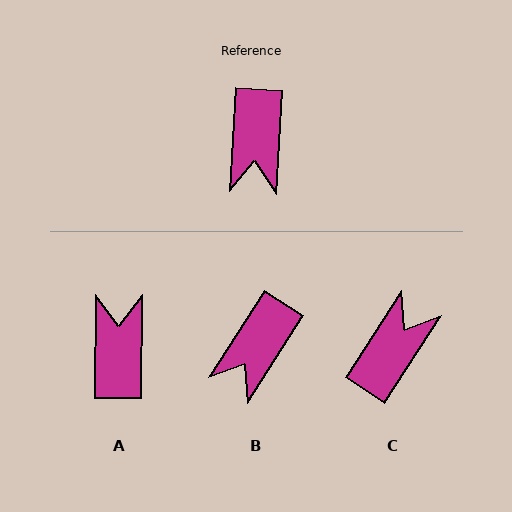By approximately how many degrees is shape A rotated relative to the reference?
Approximately 177 degrees clockwise.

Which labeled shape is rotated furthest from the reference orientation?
A, about 177 degrees away.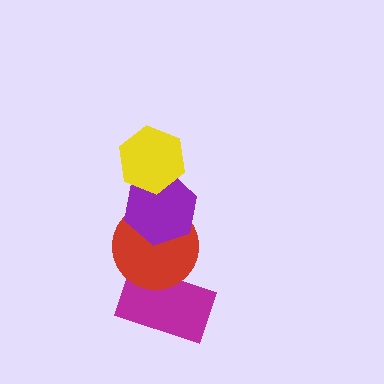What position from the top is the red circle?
The red circle is 3rd from the top.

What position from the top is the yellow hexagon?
The yellow hexagon is 1st from the top.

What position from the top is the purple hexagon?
The purple hexagon is 2nd from the top.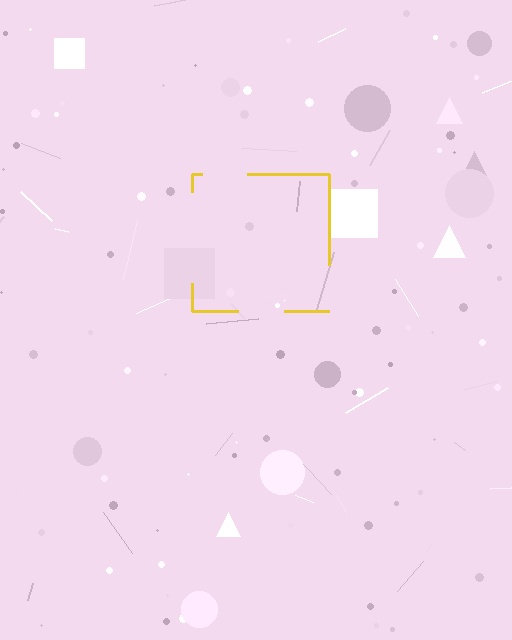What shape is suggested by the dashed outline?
The dashed outline suggests a square.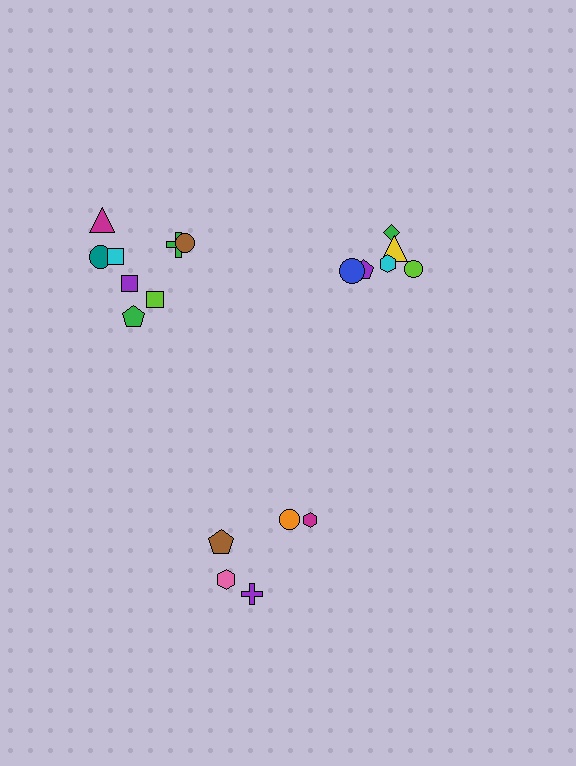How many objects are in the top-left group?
There are 8 objects.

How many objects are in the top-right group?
There are 6 objects.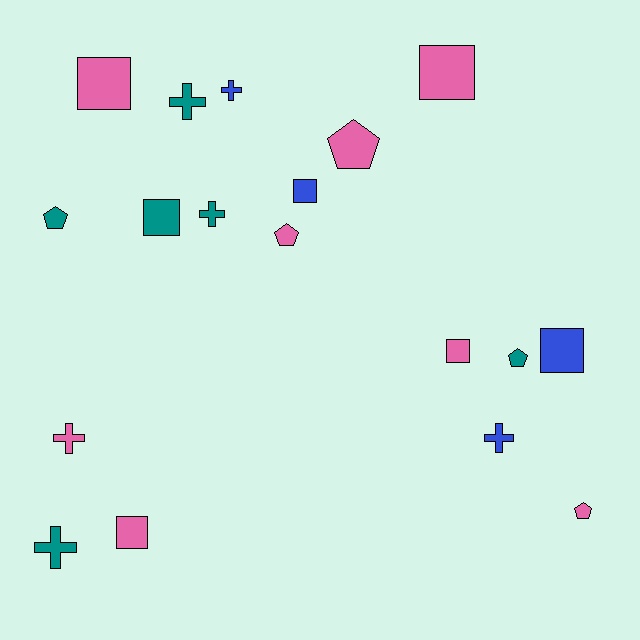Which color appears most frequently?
Pink, with 8 objects.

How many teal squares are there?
There is 1 teal square.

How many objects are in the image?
There are 18 objects.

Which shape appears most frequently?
Square, with 7 objects.